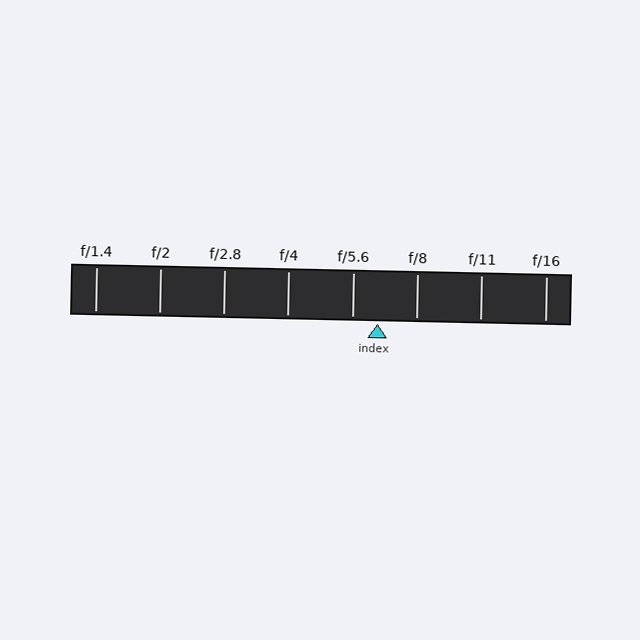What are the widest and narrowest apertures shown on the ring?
The widest aperture shown is f/1.4 and the narrowest is f/16.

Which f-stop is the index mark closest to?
The index mark is closest to f/5.6.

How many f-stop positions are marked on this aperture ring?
There are 8 f-stop positions marked.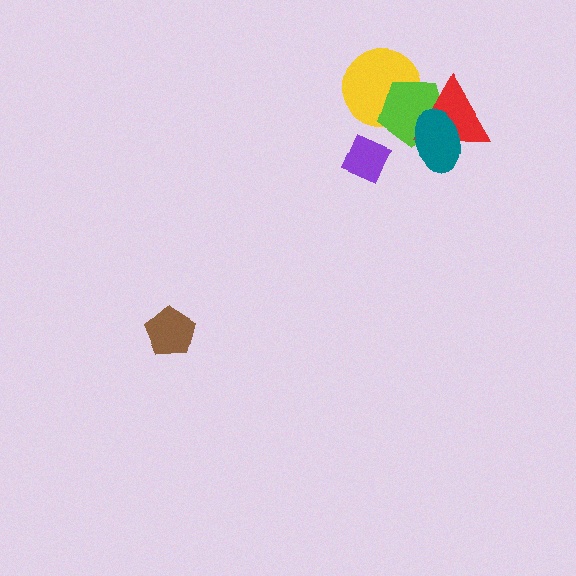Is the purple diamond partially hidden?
No, no other shape covers it.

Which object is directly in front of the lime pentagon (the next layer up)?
The red triangle is directly in front of the lime pentagon.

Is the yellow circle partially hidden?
Yes, it is partially covered by another shape.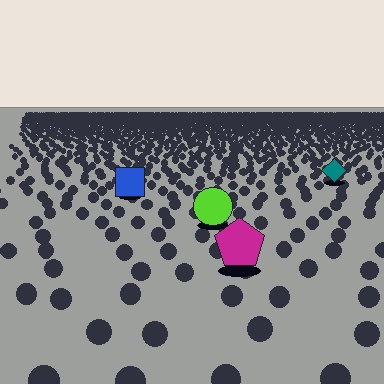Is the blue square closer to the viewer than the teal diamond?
Yes. The blue square is closer — you can tell from the texture gradient: the ground texture is coarser near it.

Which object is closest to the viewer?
The magenta pentagon is closest. The texture marks near it are larger and more spread out.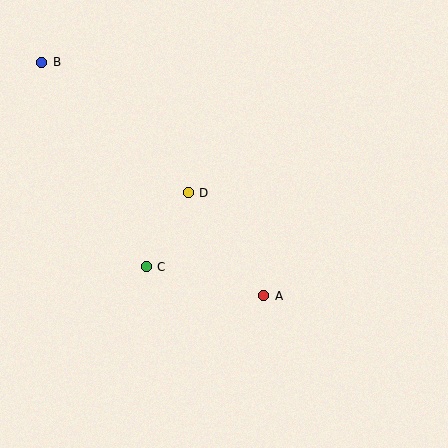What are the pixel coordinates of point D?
Point D is at (188, 193).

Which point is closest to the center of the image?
Point D at (188, 193) is closest to the center.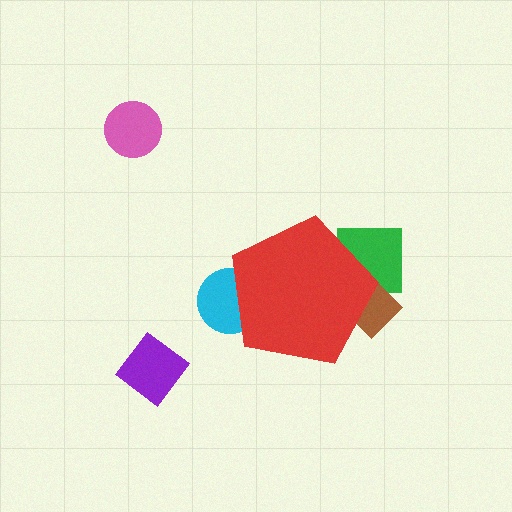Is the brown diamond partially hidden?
Yes, the brown diamond is partially hidden behind the red pentagon.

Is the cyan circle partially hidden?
Yes, the cyan circle is partially hidden behind the red pentagon.